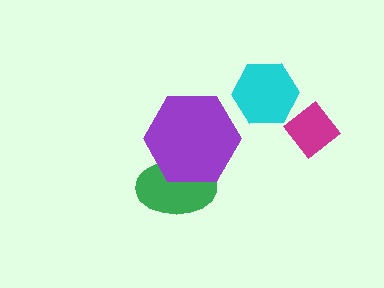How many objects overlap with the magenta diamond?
0 objects overlap with the magenta diamond.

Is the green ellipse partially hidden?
Yes, it is partially covered by another shape.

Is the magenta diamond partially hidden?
No, no other shape covers it.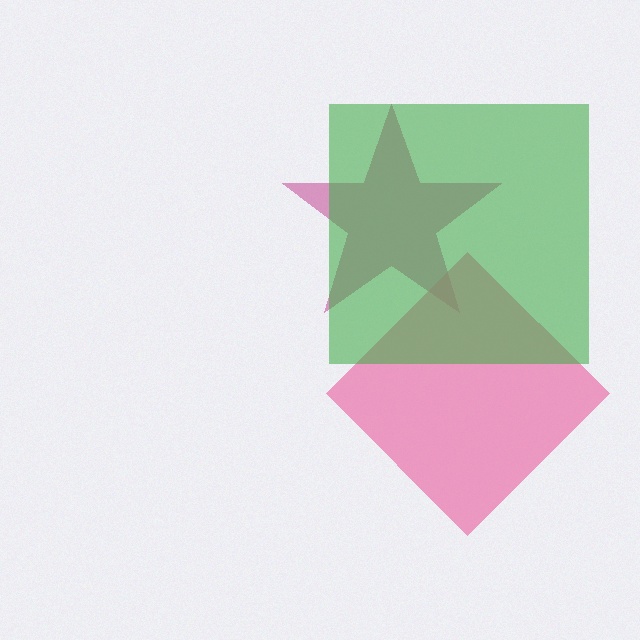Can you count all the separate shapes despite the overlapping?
Yes, there are 3 separate shapes.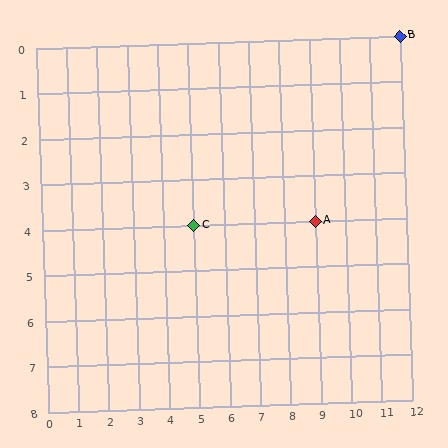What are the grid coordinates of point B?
Point B is at grid coordinates (12, 0).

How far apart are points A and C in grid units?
Points A and C are 4 columns apart.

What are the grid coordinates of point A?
Point A is at grid coordinates (9, 4).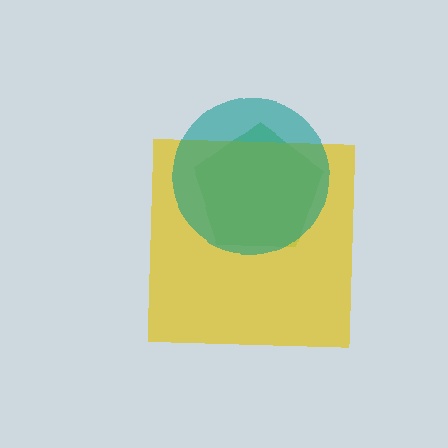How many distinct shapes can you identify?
There are 3 distinct shapes: a green pentagon, a yellow square, a teal circle.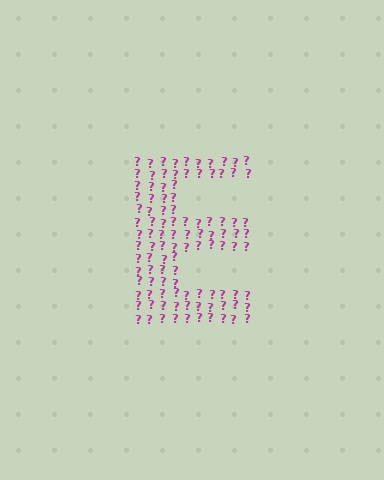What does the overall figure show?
The overall figure shows the letter E.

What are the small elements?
The small elements are question marks.